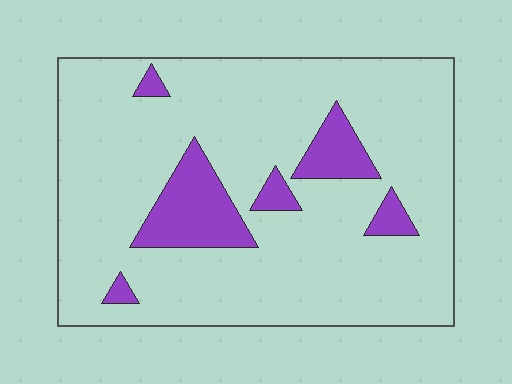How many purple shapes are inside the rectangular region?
6.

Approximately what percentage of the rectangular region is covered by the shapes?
Approximately 15%.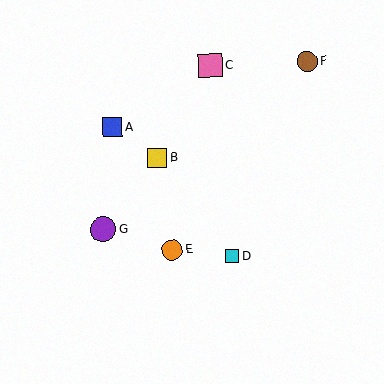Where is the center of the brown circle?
The center of the brown circle is at (307, 61).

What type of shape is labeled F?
Shape F is a brown circle.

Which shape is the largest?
The purple circle (labeled G) is the largest.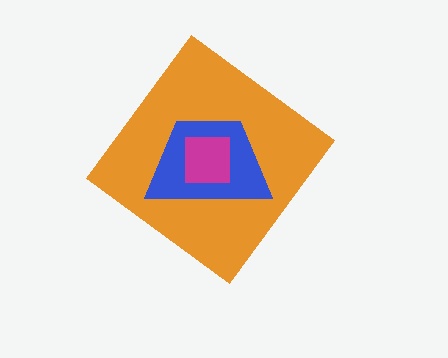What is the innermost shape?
The magenta square.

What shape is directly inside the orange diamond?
The blue trapezoid.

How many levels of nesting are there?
3.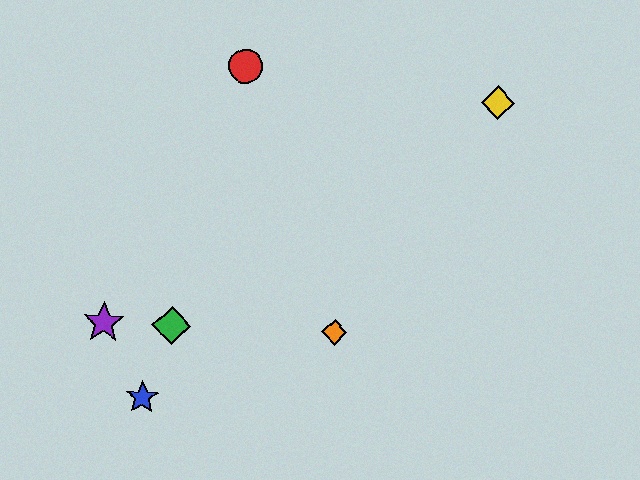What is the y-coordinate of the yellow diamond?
The yellow diamond is at y≈103.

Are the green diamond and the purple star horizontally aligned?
Yes, both are at y≈325.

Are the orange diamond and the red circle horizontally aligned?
No, the orange diamond is at y≈332 and the red circle is at y≈66.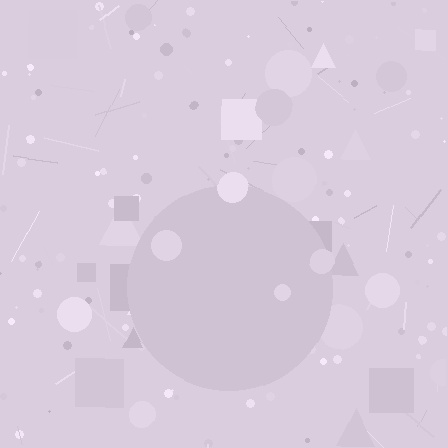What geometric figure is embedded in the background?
A circle is embedded in the background.